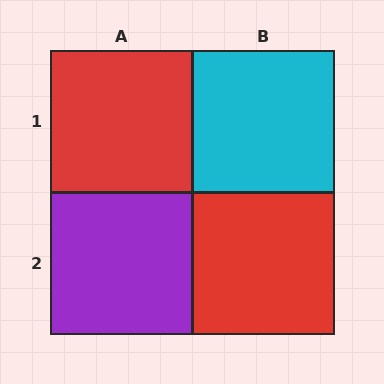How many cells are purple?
1 cell is purple.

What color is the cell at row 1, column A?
Red.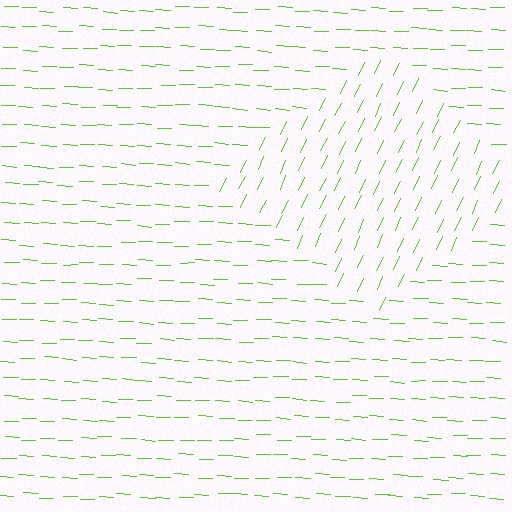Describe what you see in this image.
The image is filled with small lime line segments. A diamond region in the image has lines oriented differently from the surrounding lines, creating a visible texture boundary.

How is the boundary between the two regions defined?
The boundary is defined purely by a change in line orientation (approximately 67 degrees difference). All lines are the same color and thickness.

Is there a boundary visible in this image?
Yes, there is a texture boundary formed by a change in line orientation.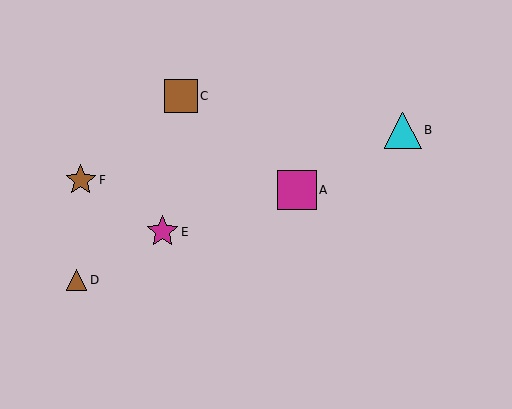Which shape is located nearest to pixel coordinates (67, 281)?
The brown triangle (labeled D) at (76, 280) is nearest to that location.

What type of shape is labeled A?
Shape A is a magenta square.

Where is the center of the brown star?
The center of the brown star is at (81, 180).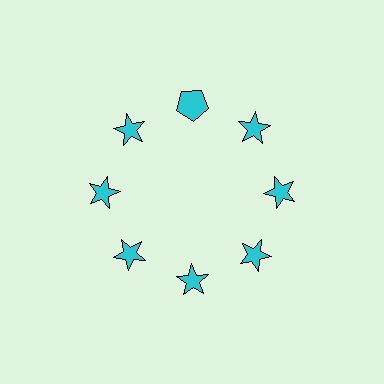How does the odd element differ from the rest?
It has a different shape: pentagon instead of star.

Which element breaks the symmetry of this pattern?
The cyan pentagon at roughly the 12 o'clock position breaks the symmetry. All other shapes are cyan stars.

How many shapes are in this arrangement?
There are 8 shapes arranged in a ring pattern.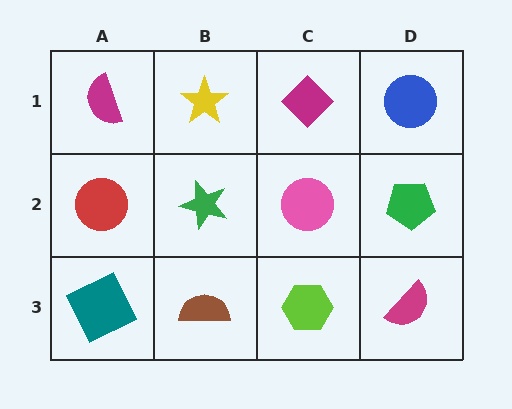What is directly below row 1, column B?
A green star.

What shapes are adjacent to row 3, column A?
A red circle (row 2, column A), a brown semicircle (row 3, column B).